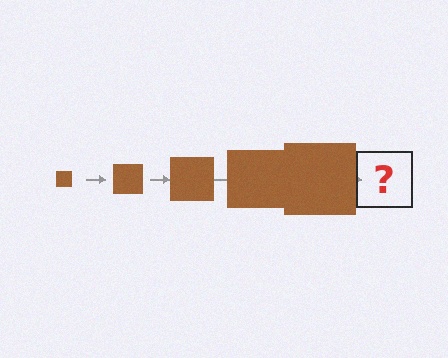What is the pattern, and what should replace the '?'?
The pattern is that the square gets progressively larger each step. The '?' should be a brown square, larger than the previous one.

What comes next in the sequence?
The next element should be a brown square, larger than the previous one.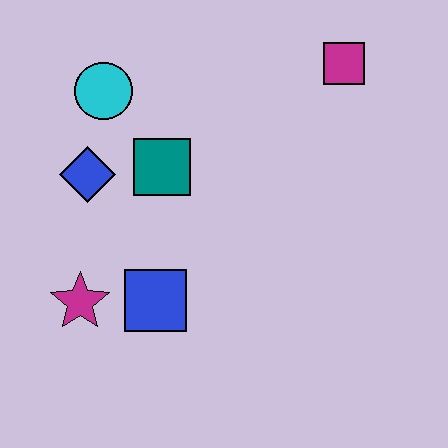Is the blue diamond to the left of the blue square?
Yes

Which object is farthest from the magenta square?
The magenta star is farthest from the magenta square.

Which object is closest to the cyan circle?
The blue diamond is closest to the cyan circle.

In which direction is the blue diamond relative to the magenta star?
The blue diamond is above the magenta star.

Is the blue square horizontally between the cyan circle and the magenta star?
No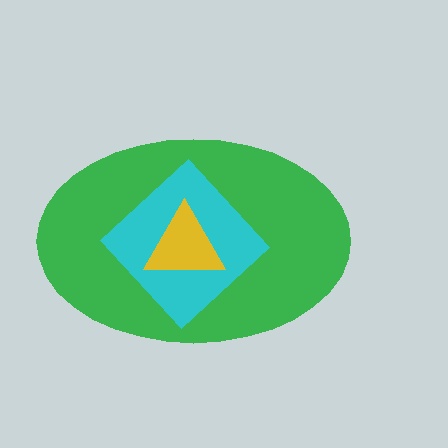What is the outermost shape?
The green ellipse.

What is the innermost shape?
The yellow triangle.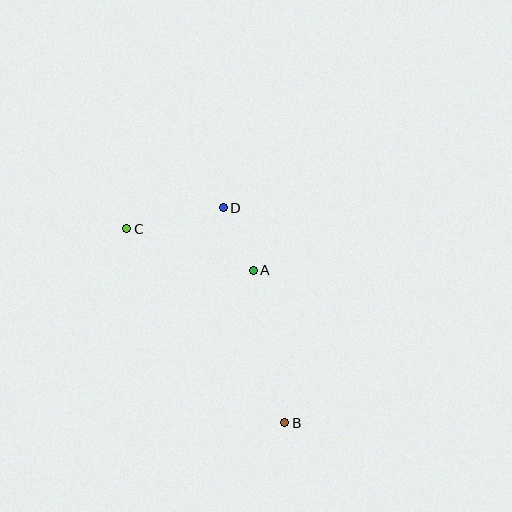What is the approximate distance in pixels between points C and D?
The distance between C and D is approximately 99 pixels.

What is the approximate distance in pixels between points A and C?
The distance between A and C is approximately 133 pixels.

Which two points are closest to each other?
Points A and D are closest to each other.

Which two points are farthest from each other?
Points B and C are farthest from each other.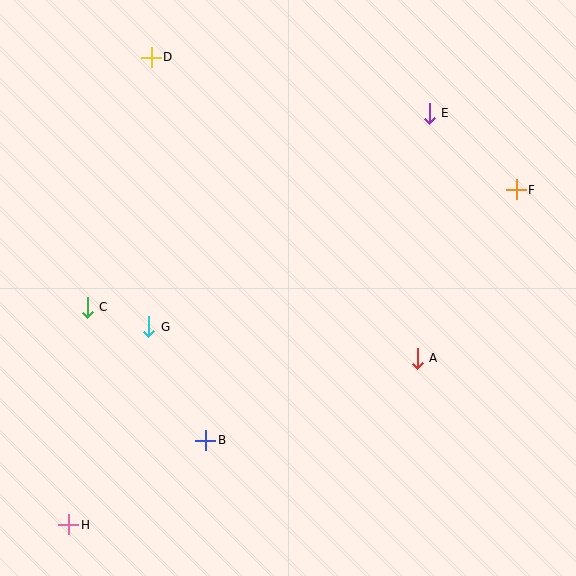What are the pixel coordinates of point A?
Point A is at (417, 358).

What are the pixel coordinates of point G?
Point G is at (149, 327).